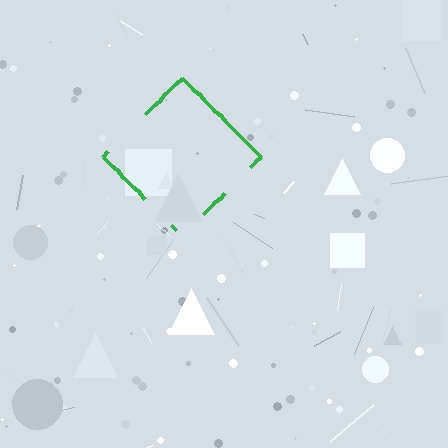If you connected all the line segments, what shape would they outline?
They would outline a diamond.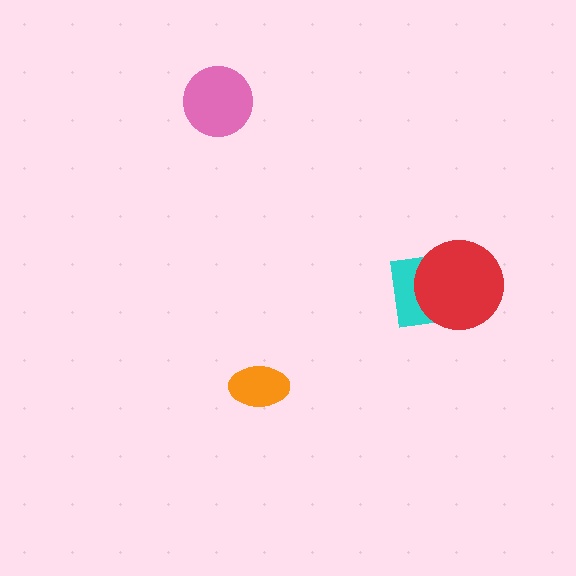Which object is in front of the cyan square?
The red circle is in front of the cyan square.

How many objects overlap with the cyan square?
1 object overlaps with the cyan square.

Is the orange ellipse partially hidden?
No, no other shape covers it.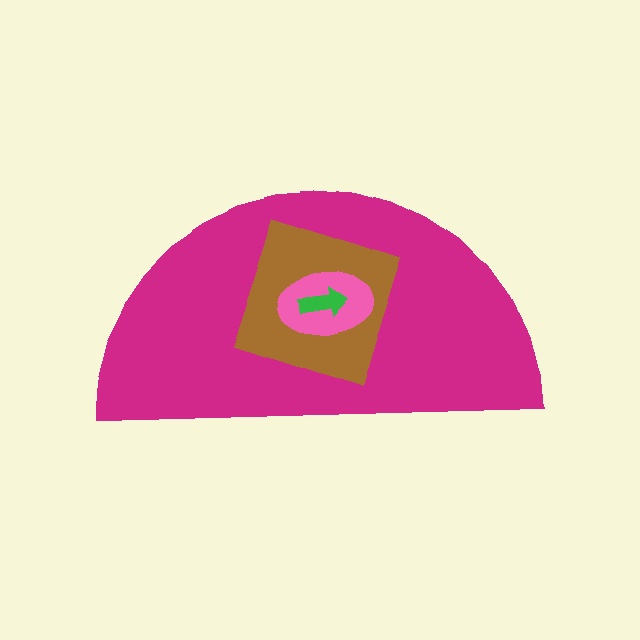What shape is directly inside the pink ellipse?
The green arrow.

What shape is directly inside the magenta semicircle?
The brown diamond.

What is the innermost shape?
The green arrow.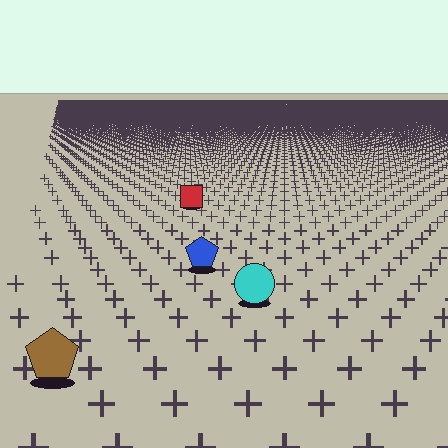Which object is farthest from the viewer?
The red square is farthest from the viewer. It appears smaller and the ground texture around it is denser.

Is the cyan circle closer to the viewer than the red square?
Yes. The cyan circle is closer — you can tell from the texture gradient: the ground texture is coarser near it.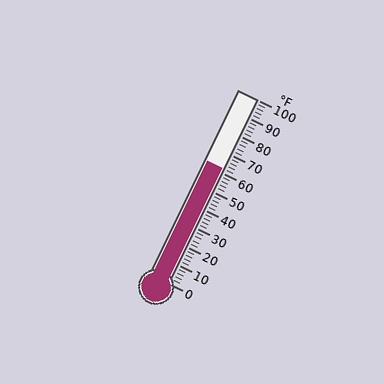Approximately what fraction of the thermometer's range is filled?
The thermometer is filled to approximately 60% of its range.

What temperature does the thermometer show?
The thermometer shows approximately 62°F.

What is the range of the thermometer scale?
The thermometer scale ranges from 0°F to 100°F.